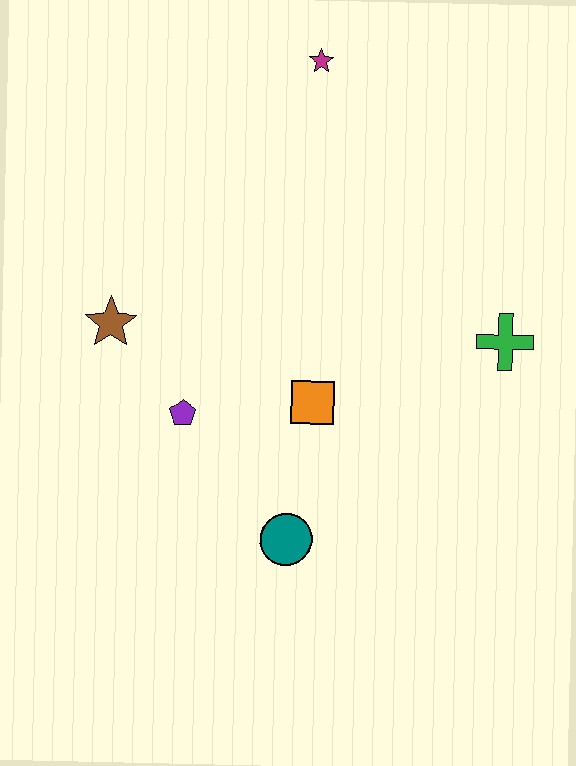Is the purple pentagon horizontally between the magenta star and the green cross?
No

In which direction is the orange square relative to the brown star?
The orange square is to the right of the brown star.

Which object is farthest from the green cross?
The brown star is farthest from the green cross.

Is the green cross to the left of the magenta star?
No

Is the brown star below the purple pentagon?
No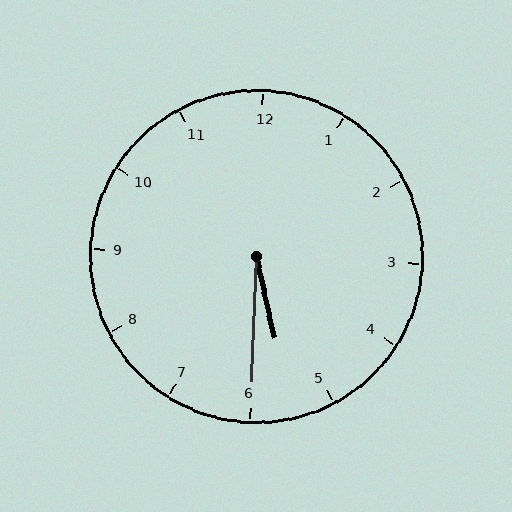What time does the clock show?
5:30.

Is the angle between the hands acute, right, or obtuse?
It is acute.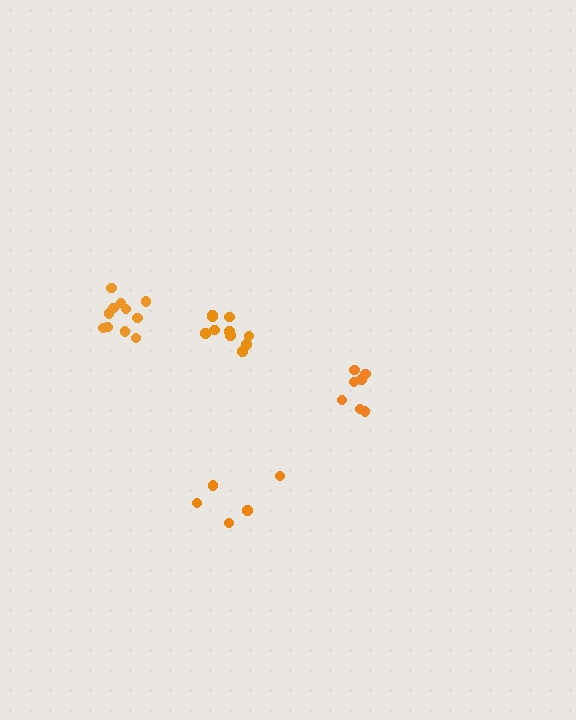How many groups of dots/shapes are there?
There are 4 groups.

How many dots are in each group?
Group 1: 5 dots, Group 2: 11 dots, Group 3: 11 dots, Group 4: 7 dots (34 total).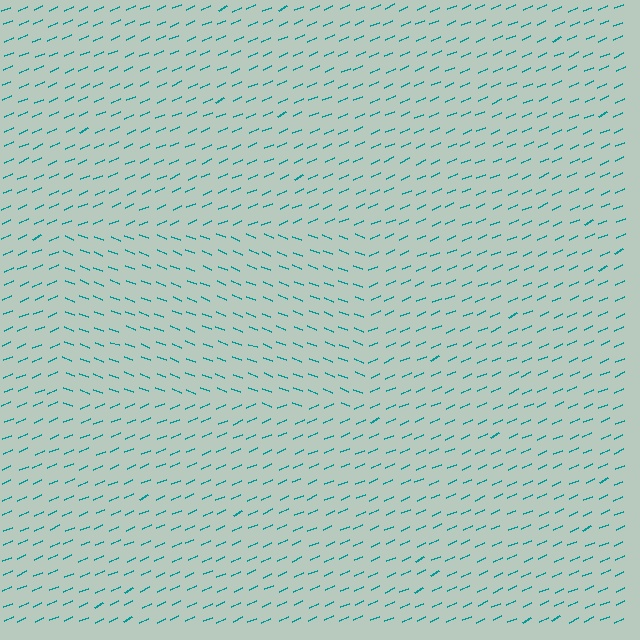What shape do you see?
I see a rectangle.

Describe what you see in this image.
The image is filled with small teal line segments. A rectangle region in the image has lines oriented differently from the surrounding lines, creating a visible texture boundary.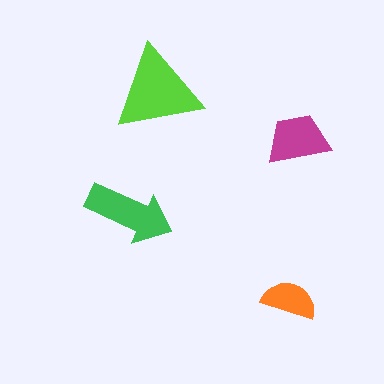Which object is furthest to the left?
The green arrow is leftmost.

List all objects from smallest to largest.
The orange semicircle, the magenta trapezoid, the green arrow, the lime triangle.